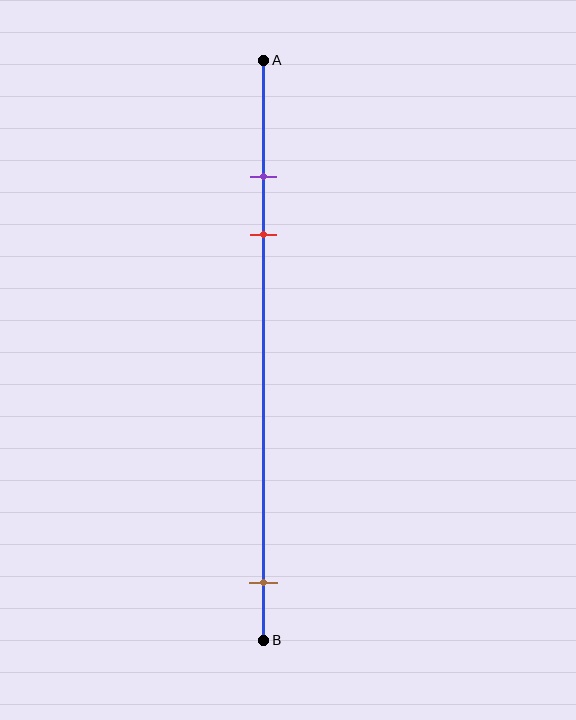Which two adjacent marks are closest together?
The purple and red marks are the closest adjacent pair.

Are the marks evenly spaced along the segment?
No, the marks are not evenly spaced.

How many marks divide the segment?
There are 3 marks dividing the segment.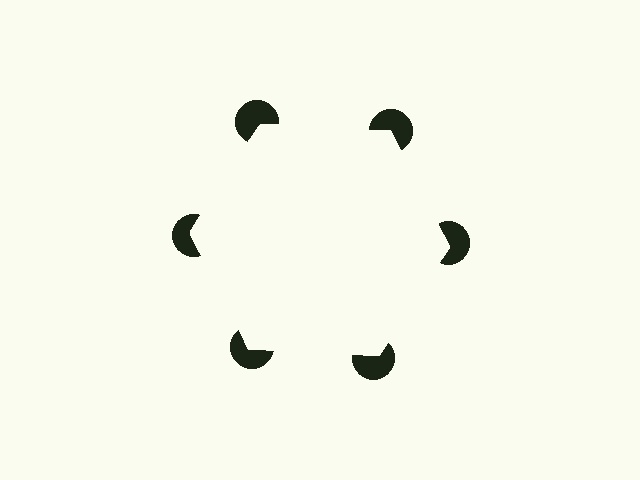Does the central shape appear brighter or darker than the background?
It typically appears slightly brighter than the background, even though no actual brightness change is drawn.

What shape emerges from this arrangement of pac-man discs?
An illusory hexagon — its edges are inferred from the aligned wedge cuts in the pac-man discs, not physically drawn.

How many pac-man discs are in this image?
There are 6 — one at each vertex of the illusory hexagon.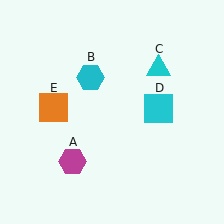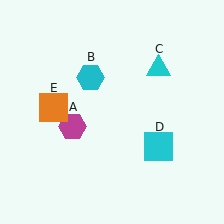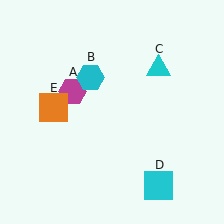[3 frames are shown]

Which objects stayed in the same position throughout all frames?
Cyan hexagon (object B) and cyan triangle (object C) and orange square (object E) remained stationary.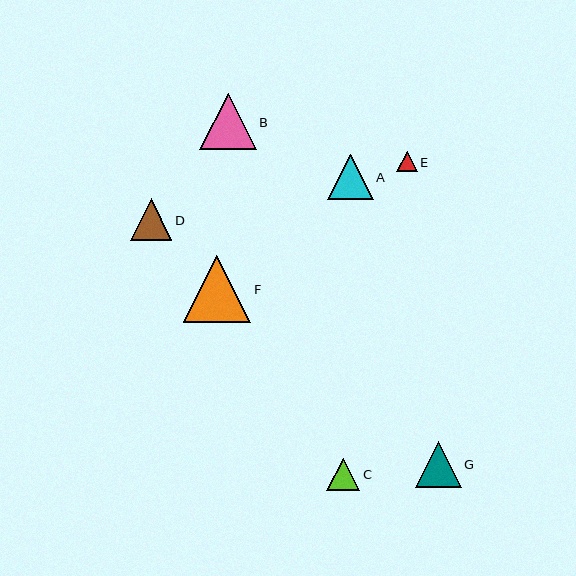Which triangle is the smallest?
Triangle E is the smallest with a size of approximately 20 pixels.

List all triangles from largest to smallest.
From largest to smallest: F, B, G, A, D, C, E.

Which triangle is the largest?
Triangle F is the largest with a size of approximately 68 pixels.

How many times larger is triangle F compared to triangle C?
Triangle F is approximately 2.1 times the size of triangle C.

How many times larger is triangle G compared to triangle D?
Triangle G is approximately 1.1 times the size of triangle D.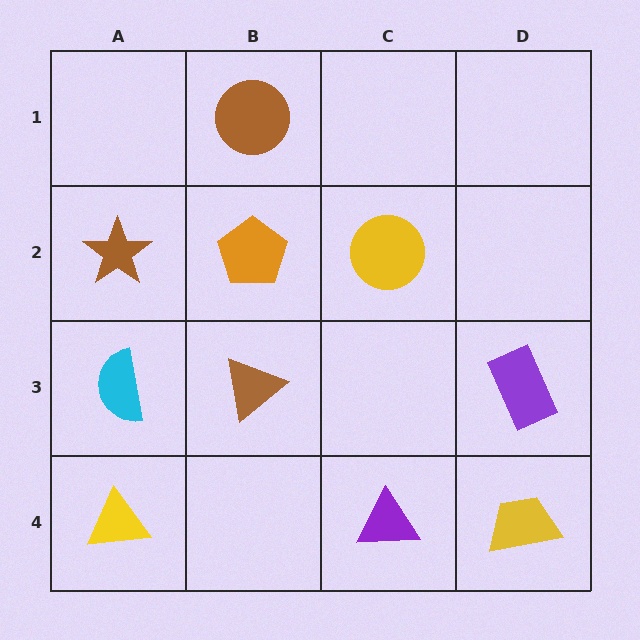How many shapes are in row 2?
3 shapes.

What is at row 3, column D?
A purple rectangle.